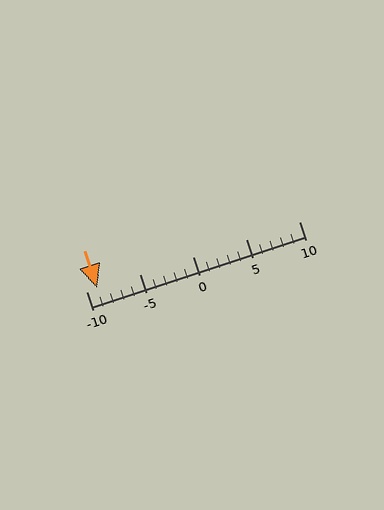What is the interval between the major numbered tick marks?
The major tick marks are spaced 5 units apart.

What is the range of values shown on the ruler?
The ruler shows values from -10 to 10.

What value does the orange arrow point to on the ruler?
The orange arrow points to approximately -9.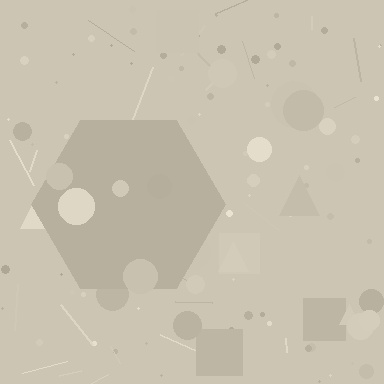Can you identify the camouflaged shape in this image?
The camouflaged shape is a hexagon.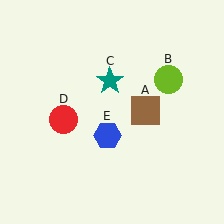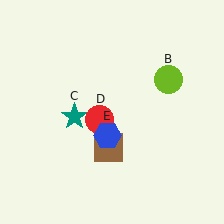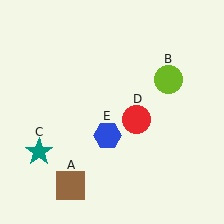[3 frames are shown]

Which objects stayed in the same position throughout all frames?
Lime circle (object B) and blue hexagon (object E) remained stationary.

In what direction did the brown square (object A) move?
The brown square (object A) moved down and to the left.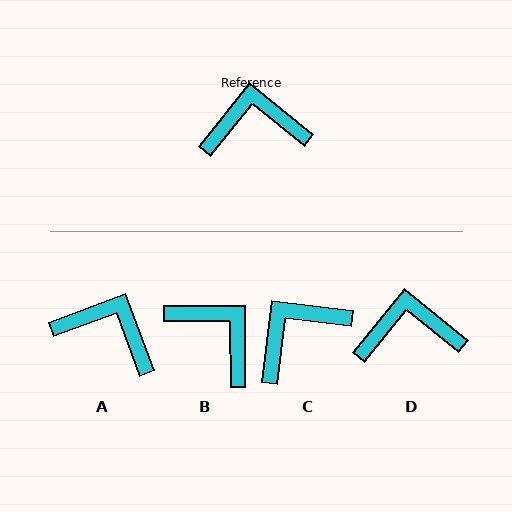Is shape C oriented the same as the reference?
No, it is off by about 32 degrees.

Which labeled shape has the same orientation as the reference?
D.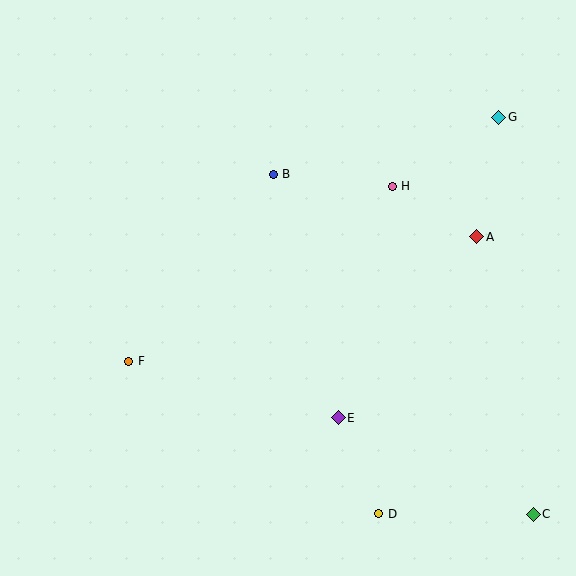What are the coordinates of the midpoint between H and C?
The midpoint between H and C is at (463, 350).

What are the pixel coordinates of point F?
Point F is at (129, 361).